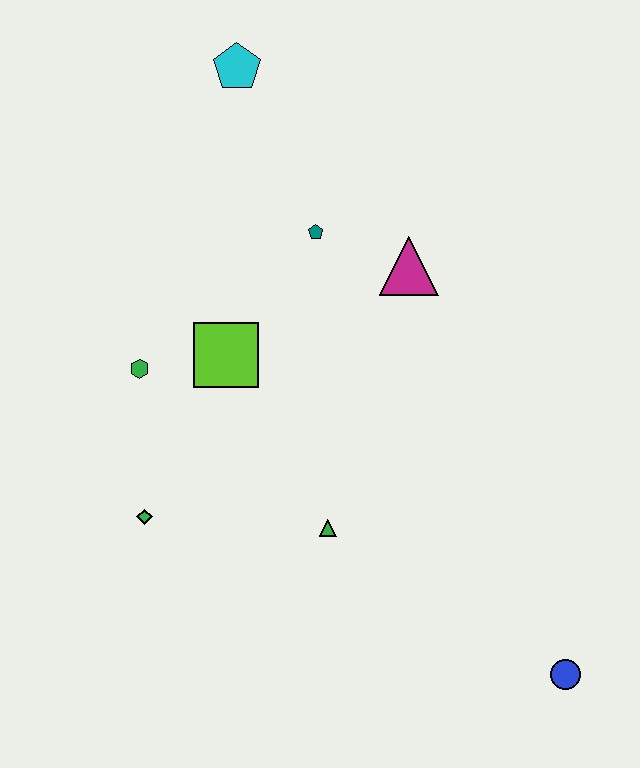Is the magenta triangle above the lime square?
Yes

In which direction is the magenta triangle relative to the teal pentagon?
The magenta triangle is to the right of the teal pentagon.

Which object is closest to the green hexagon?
The lime square is closest to the green hexagon.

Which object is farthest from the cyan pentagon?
The blue circle is farthest from the cyan pentagon.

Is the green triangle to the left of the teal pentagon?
No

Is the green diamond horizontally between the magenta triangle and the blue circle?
No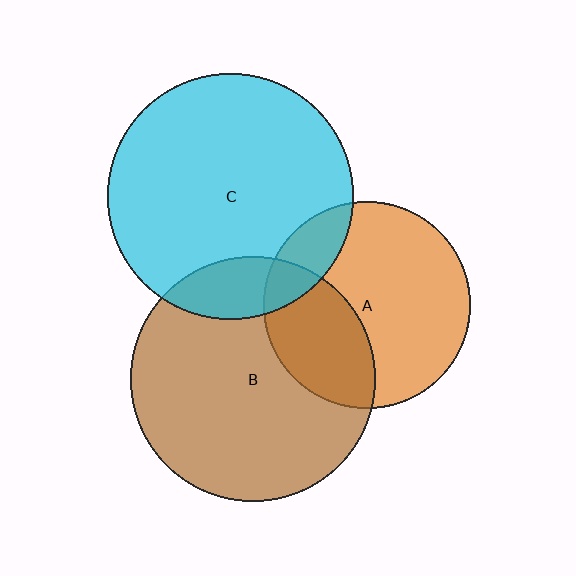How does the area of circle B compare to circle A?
Approximately 1.4 times.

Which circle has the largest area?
Circle C (cyan).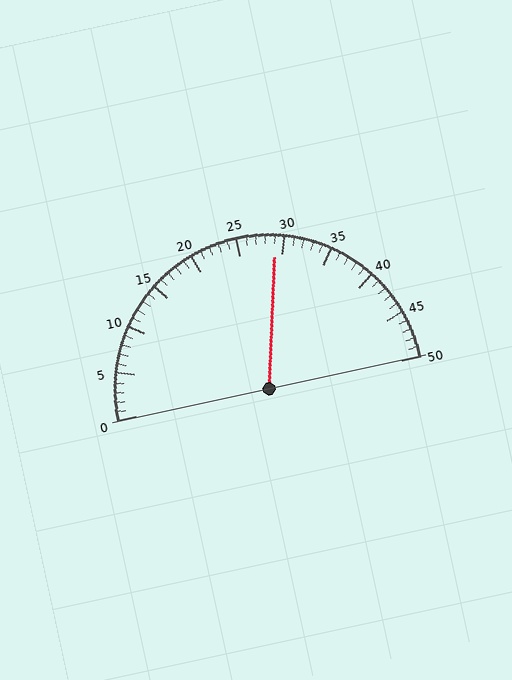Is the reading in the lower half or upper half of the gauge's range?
The reading is in the upper half of the range (0 to 50).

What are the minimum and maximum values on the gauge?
The gauge ranges from 0 to 50.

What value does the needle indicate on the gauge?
The needle indicates approximately 29.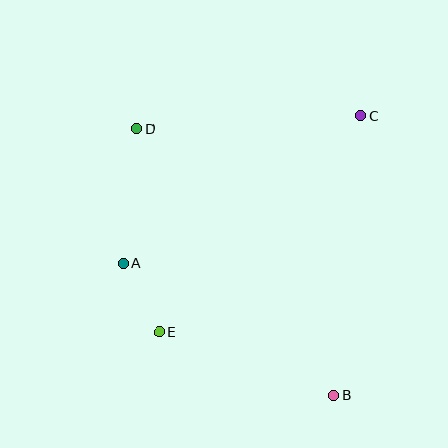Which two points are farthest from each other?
Points B and D are farthest from each other.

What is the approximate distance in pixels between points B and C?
The distance between B and C is approximately 281 pixels.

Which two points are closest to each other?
Points A and E are closest to each other.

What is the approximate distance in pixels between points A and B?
The distance between A and B is approximately 248 pixels.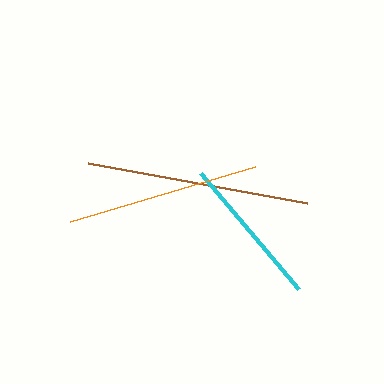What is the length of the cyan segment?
The cyan segment is approximately 152 pixels long.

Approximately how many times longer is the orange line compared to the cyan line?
The orange line is approximately 1.3 times the length of the cyan line.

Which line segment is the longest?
The brown line is the longest at approximately 223 pixels.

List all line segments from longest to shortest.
From longest to shortest: brown, orange, cyan.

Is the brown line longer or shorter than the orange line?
The brown line is longer than the orange line.